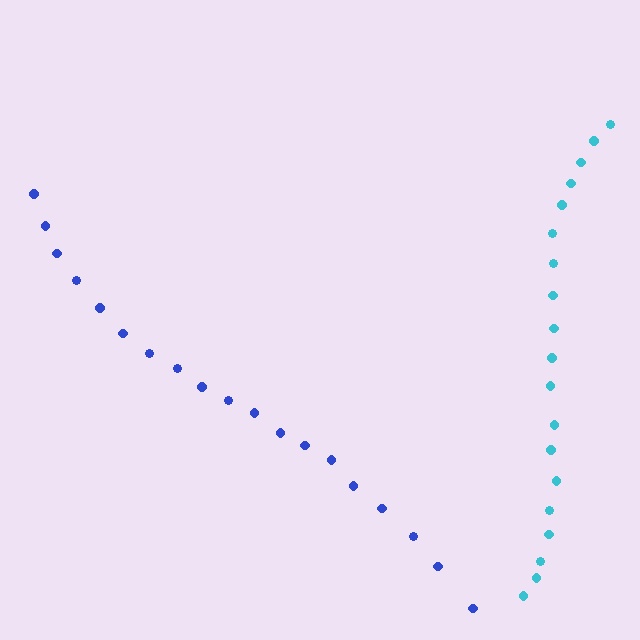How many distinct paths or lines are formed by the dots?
There are 2 distinct paths.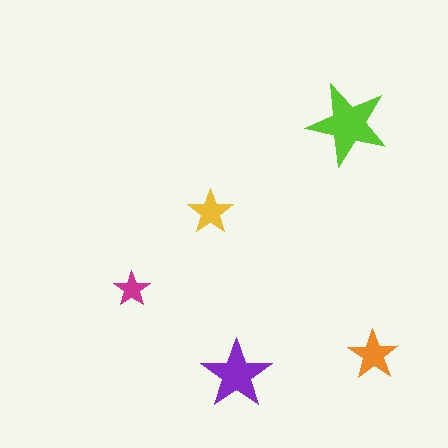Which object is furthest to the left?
The magenta star is leftmost.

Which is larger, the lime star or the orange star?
The lime one.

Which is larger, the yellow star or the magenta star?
The yellow one.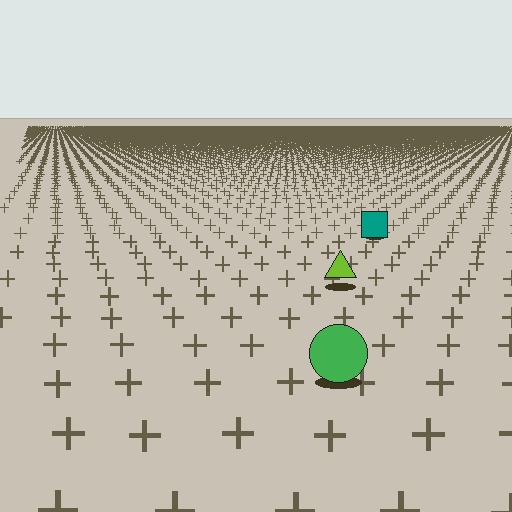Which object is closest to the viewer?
The green circle is closest. The texture marks near it are larger and more spread out.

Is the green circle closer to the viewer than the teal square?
Yes. The green circle is closer — you can tell from the texture gradient: the ground texture is coarser near it.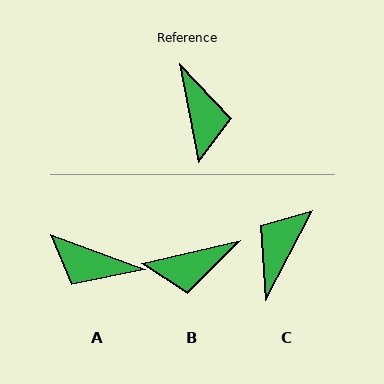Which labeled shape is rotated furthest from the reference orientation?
C, about 141 degrees away.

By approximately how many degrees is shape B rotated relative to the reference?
Approximately 88 degrees clockwise.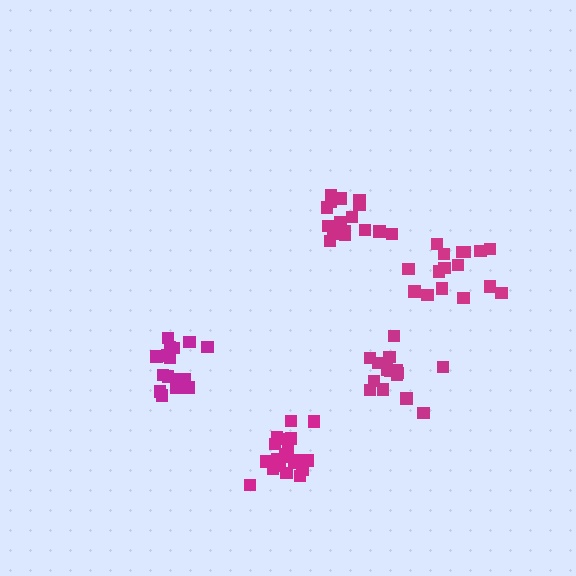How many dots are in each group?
Group 1: 17 dots, Group 2: 17 dots, Group 3: 16 dots, Group 4: 16 dots, Group 5: 21 dots (87 total).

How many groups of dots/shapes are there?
There are 5 groups.